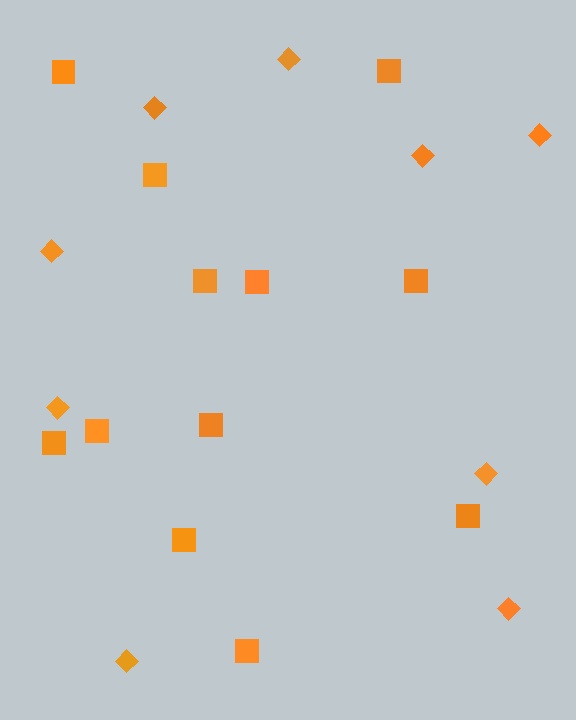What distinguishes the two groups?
There are 2 groups: one group of squares (12) and one group of diamonds (9).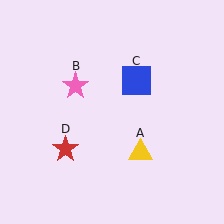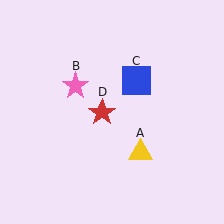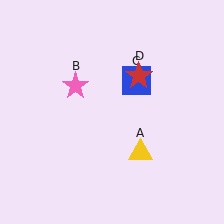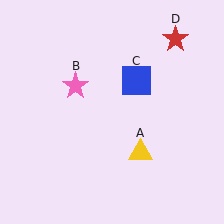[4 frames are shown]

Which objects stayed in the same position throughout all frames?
Yellow triangle (object A) and pink star (object B) and blue square (object C) remained stationary.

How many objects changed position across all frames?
1 object changed position: red star (object D).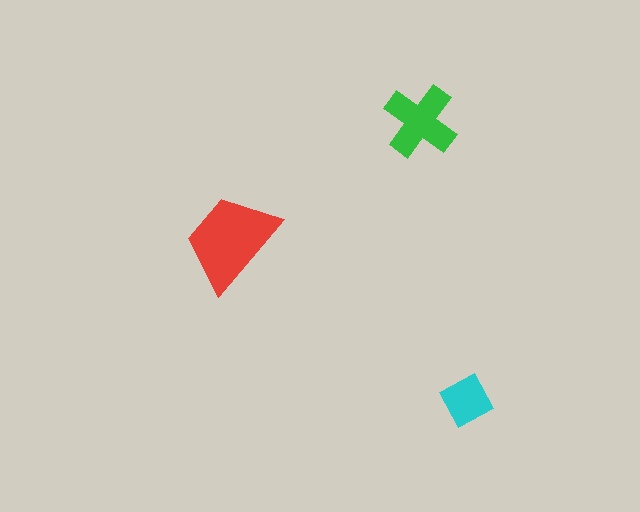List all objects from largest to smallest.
The red trapezoid, the green cross, the cyan diamond.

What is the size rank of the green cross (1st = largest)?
2nd.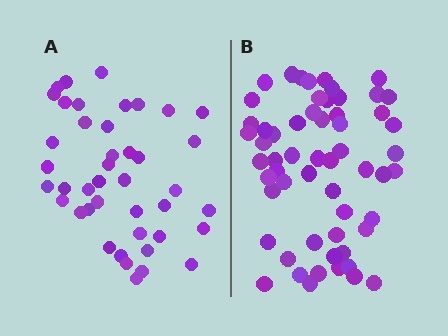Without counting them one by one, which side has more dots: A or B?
Region B (the right region) has more dots.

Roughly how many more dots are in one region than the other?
Region B has approximately 15 more dots than region A.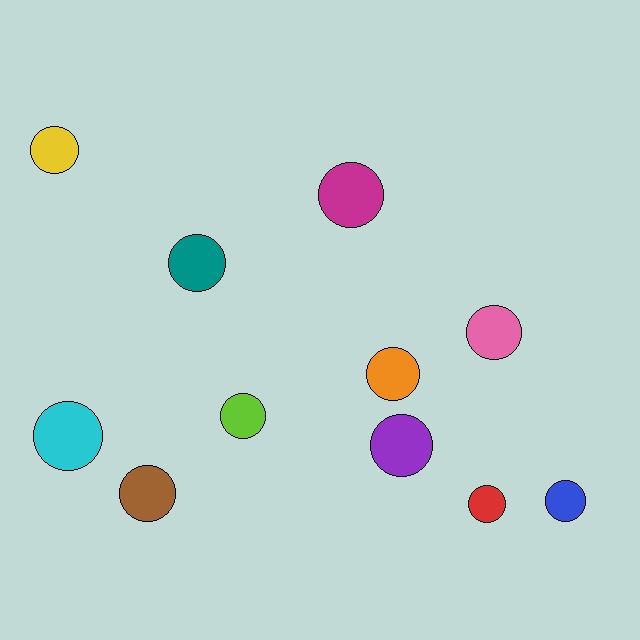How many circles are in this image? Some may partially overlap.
There are 11 circles.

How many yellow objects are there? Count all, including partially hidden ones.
There is 1 yellow object.